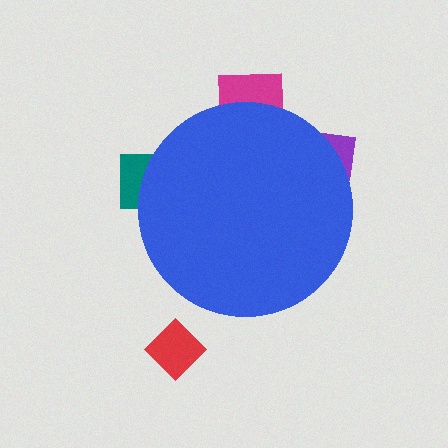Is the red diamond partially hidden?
No, the red diamond is fully visible.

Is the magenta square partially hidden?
Yes, the magenta square is partially hidden behind the blue circle.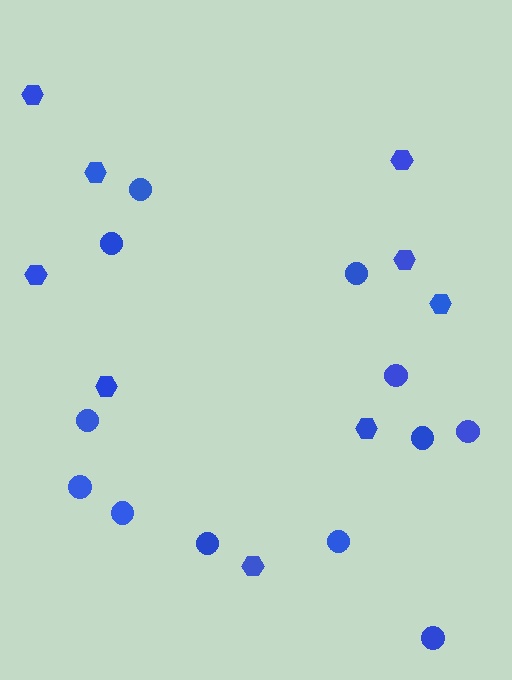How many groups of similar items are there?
There are 2 groups: one group of circles (12) and one group of hexagons (9).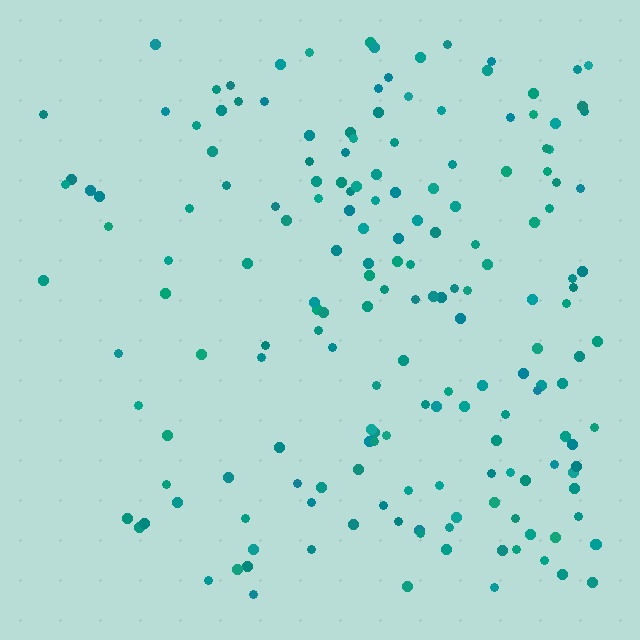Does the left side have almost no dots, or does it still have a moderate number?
Still a moderate number, just noticeably fewer than the right.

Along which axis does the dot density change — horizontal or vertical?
Horizontal.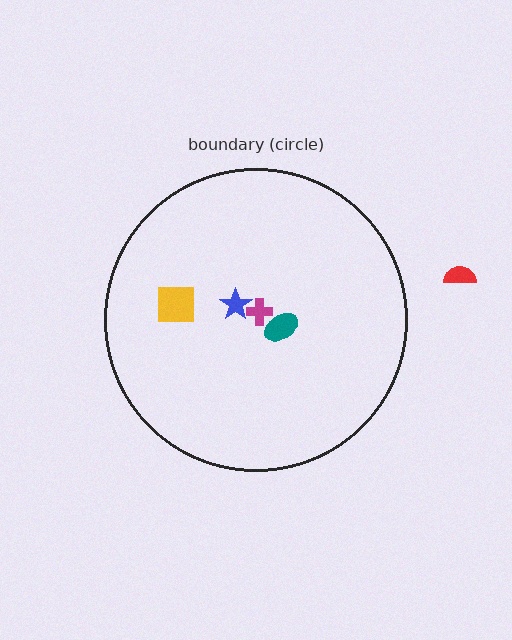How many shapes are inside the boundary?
4 inside, 1 outside.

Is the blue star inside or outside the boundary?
Inside.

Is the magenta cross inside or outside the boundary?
Inside.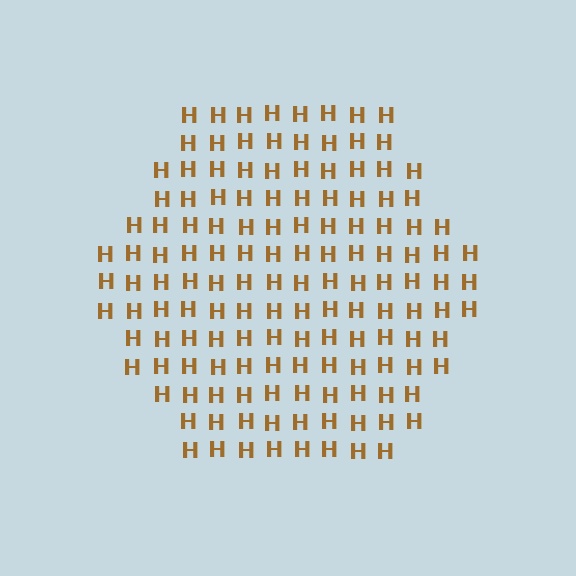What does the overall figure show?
The overall figure shows a hexagon.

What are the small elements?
The small elements are letter H's.